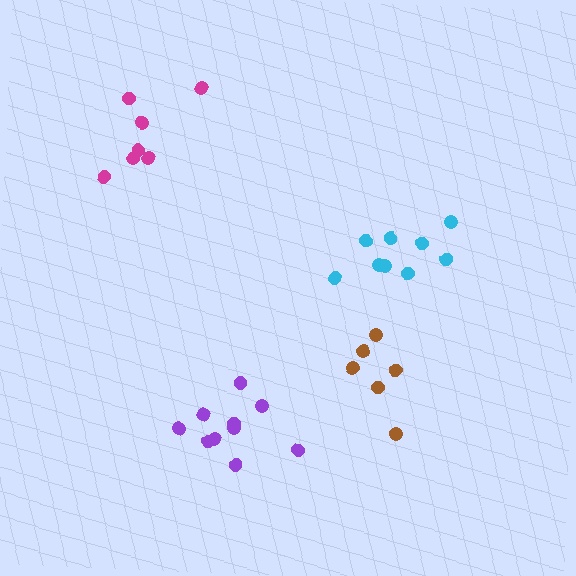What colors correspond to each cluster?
The clusters are colored: magenta, purple, cyan, brown.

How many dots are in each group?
Group 1: 7 dots, Group 2: 10 dots, Group 3: 9 dots, Group 4: 6 dots (32 total).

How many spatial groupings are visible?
There are 4 spatial groupings.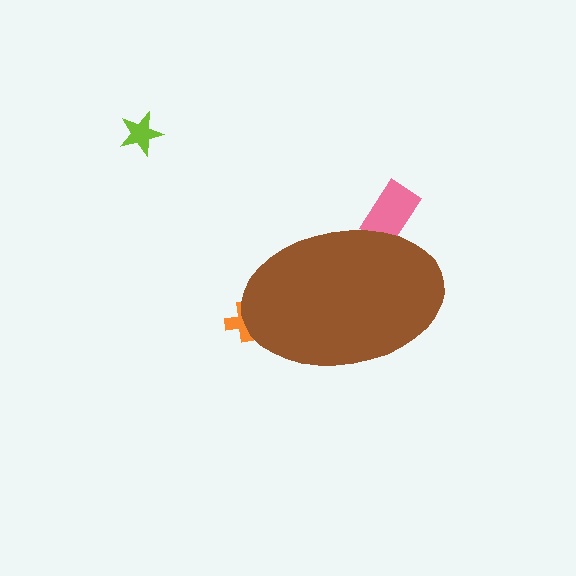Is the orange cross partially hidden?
Yes, the orange cross is partially hidden behind the brown ellipse.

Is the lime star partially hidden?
No, the lime star is fully visible.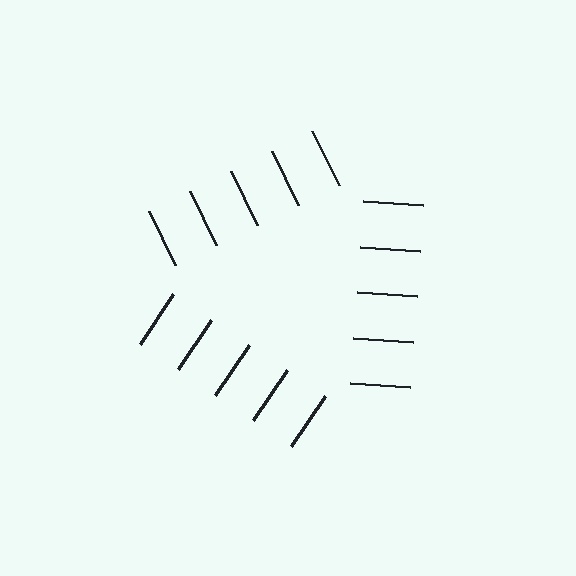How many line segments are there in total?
15 — 5 along each of the 3 edges.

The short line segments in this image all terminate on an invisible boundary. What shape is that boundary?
An illusory triangle — the line segments terminate on its edges but no continuous stroke is drawn.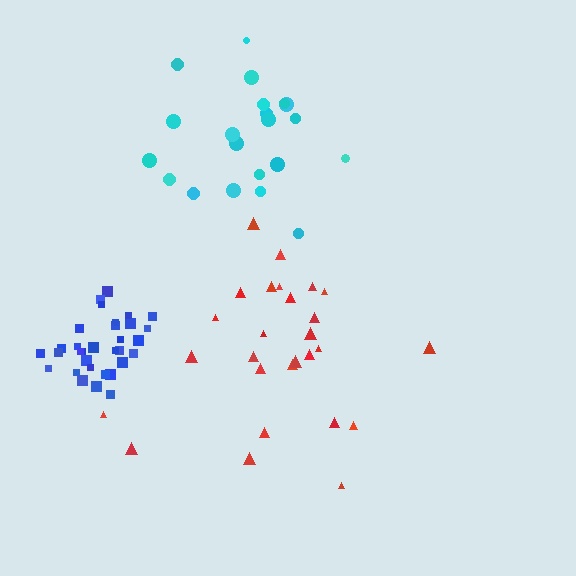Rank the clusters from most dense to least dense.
blue, cyan, red.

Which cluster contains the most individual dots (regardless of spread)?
Blue (32).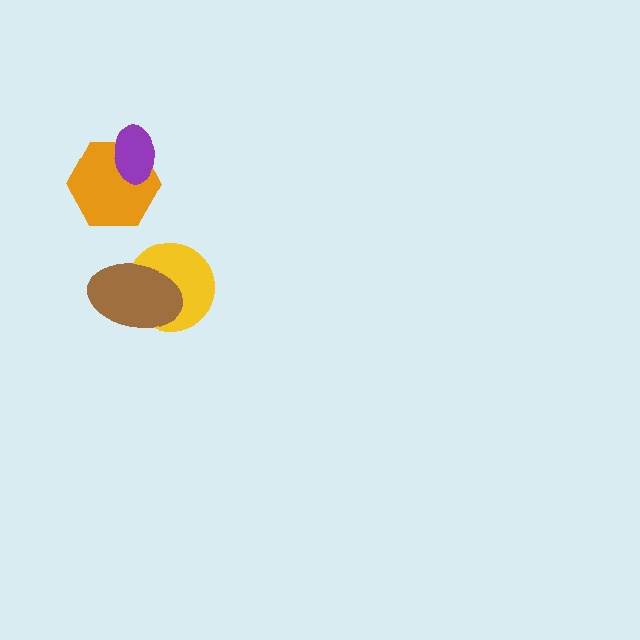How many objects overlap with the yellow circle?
1 object overlaps with the yellow circle.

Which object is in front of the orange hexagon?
The purple ellipse is in front of the orange hexagon.